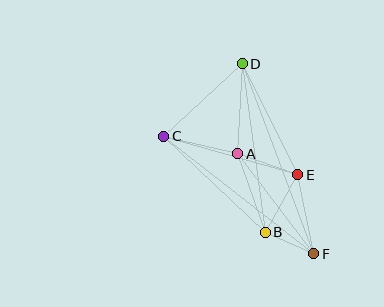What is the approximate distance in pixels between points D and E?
The distance between D and E is approximately 124 pixels.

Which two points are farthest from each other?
Points D and F are farthest from each other.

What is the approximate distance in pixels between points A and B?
The distance between A and B is approximately 83 pixels.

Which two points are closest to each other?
Points B and F are closest to each other.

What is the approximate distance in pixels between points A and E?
The distance between A and E is approximately 64 pixels.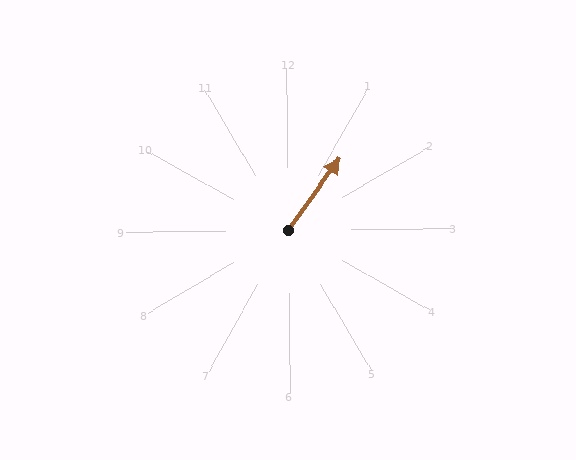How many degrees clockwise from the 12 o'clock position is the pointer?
Approximately 37 degrees.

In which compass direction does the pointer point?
Northeast.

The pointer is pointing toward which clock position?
Roughly 1 o'clock.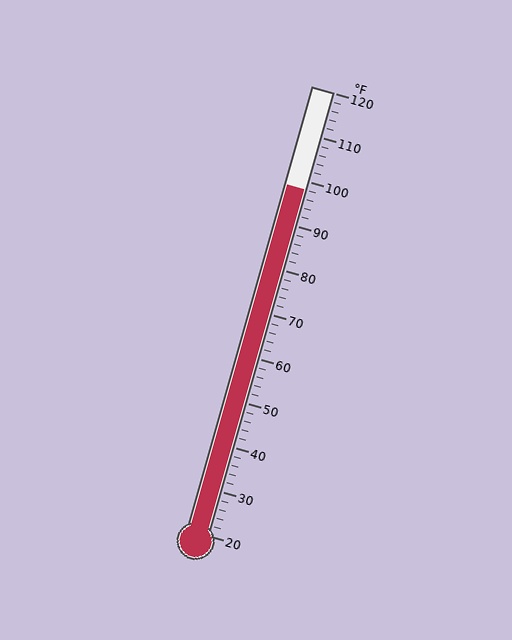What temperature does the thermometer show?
The thermometer shows approximately 98°F.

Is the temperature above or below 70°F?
The temperature is above 70°F.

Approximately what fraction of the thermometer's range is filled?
The thermometer is filled to approximately 80% of its range.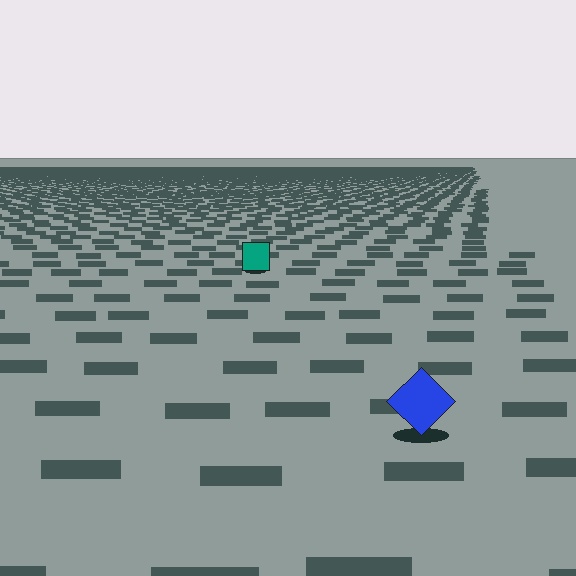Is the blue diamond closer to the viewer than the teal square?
Yes. The blue diamond is closer — you can tell from the texture gradient: the ground texture is coarser near it.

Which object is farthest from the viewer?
The teal square is farthest from the viewer. It appears smaller and the ground texture around it is denser.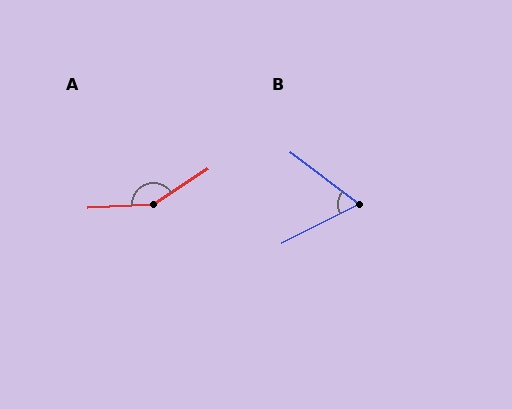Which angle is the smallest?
B, at approximately 64 degrees.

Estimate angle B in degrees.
Approximately 64 degrees.